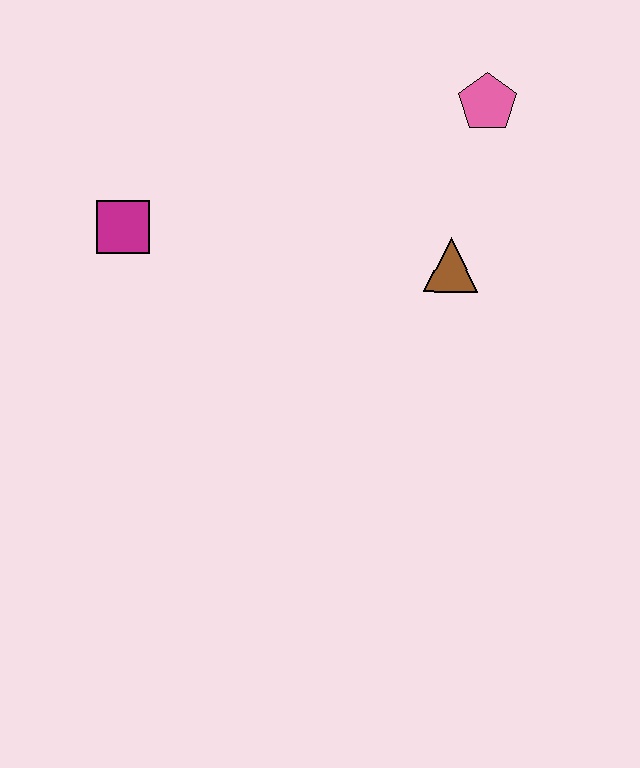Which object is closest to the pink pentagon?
The brown triangle is closest to the pink pentagon.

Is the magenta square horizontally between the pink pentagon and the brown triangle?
No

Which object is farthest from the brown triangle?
The magenta square is farthest from the brown triangle.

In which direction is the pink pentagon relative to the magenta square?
The pink pentagon is to the right of the magenta square.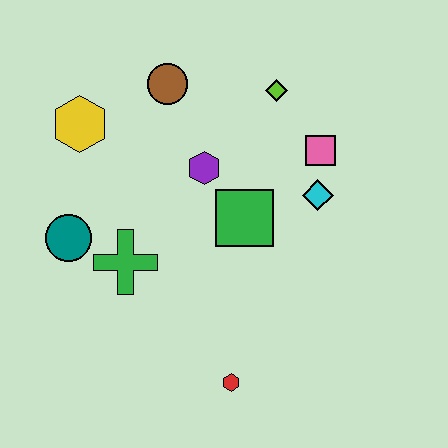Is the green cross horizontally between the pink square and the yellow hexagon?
Yes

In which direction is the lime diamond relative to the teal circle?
The lime diamond is to the right of the teal circle.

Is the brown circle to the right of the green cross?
Yes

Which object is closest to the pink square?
The cyan diamond is closest to the pink square.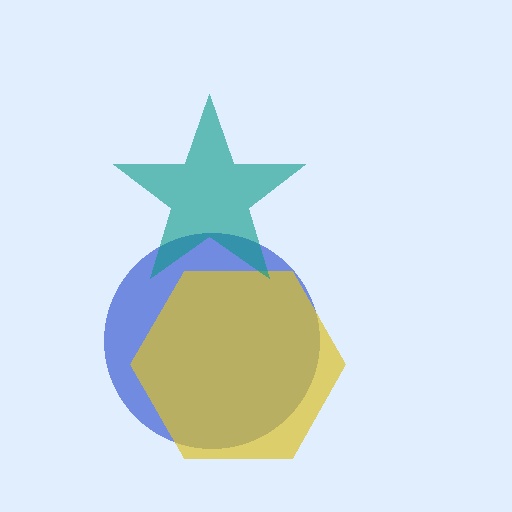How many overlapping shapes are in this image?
There are 3 overlapping shapes in the image.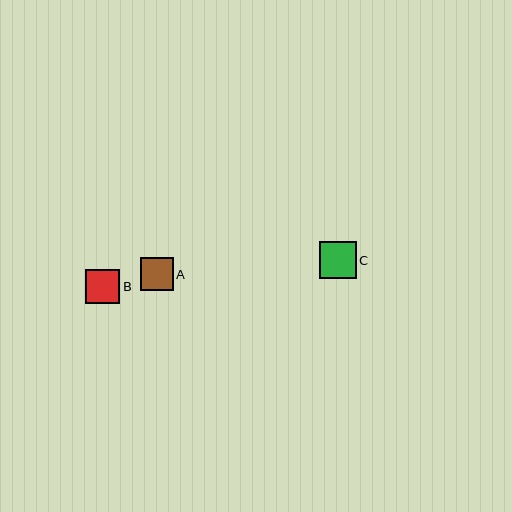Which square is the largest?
Square C is the largest with a size of approximately 36 pixels.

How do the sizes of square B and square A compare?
Square B and square A are approximately the same size.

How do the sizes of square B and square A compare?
Square B and square A are approximately the same size.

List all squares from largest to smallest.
From largest to smallest: C, B, A.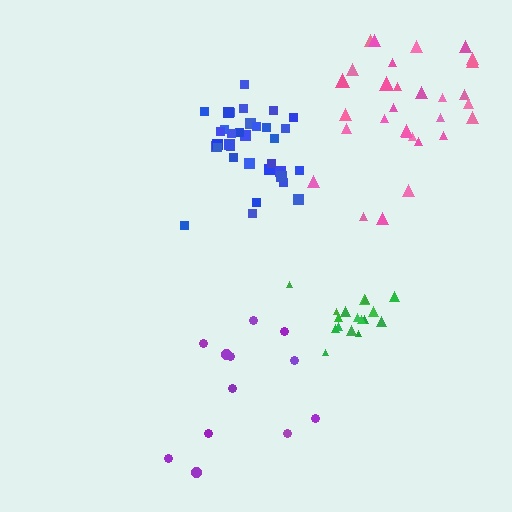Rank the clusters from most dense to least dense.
blue, green, pink, purple.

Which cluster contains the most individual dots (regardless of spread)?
Blue (34).